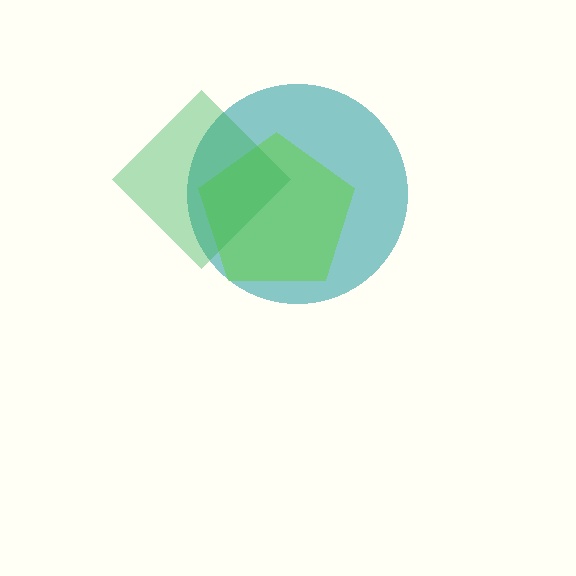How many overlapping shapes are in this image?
There are 3 overlapping shapes in the image.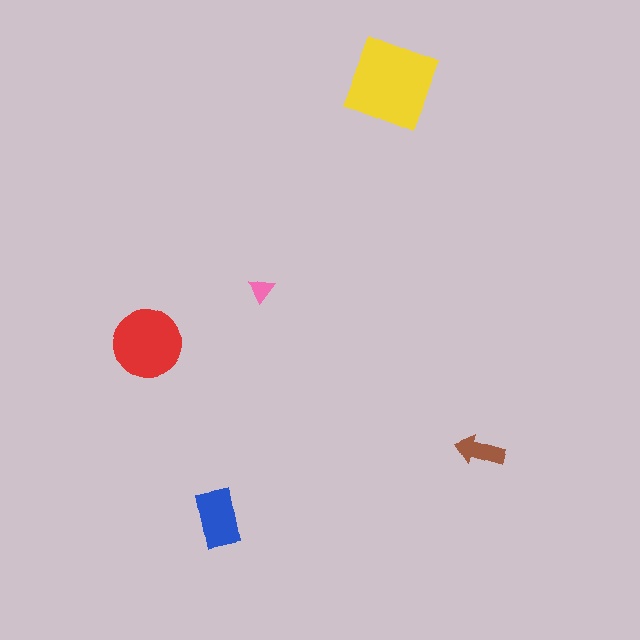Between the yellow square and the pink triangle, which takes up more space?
The yellow square.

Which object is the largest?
The yellow square.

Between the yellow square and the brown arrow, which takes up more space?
The yellow square.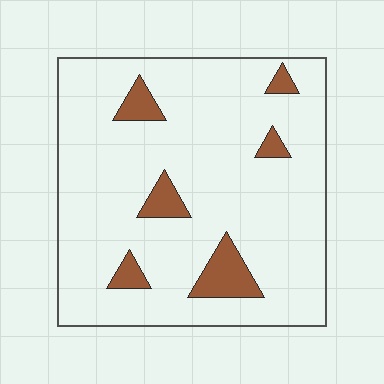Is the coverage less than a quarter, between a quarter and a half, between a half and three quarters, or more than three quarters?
Less than a quarter.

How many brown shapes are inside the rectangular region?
6.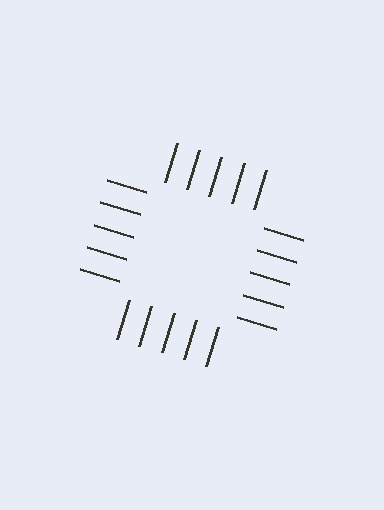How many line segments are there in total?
20 — 5 along each of the 4 edges.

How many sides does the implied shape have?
4 sides — the line-ends trace a square.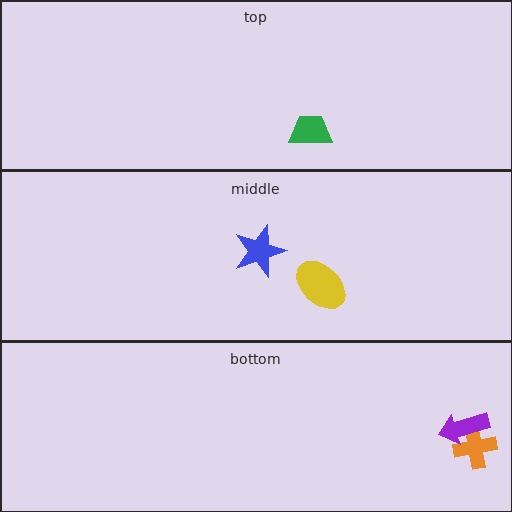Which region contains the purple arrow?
The bottom region.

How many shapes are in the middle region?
2.